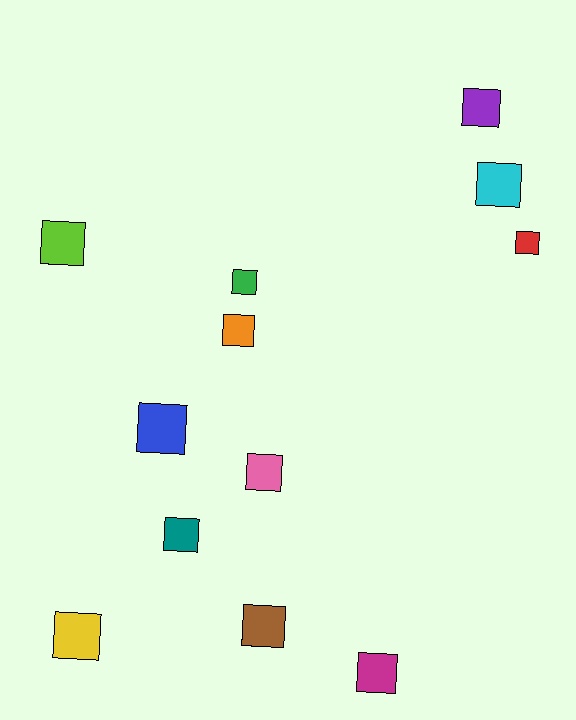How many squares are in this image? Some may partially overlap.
There are 12 squares.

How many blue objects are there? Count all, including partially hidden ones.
There is 1 blue object.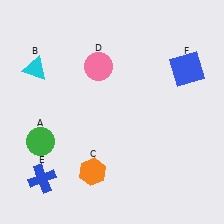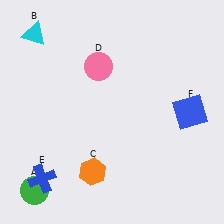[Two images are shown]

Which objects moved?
The objects that moved are: the green circle (A), the cyan triangle (B), the blue square (F).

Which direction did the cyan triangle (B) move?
The cyan triangle (B) moved up.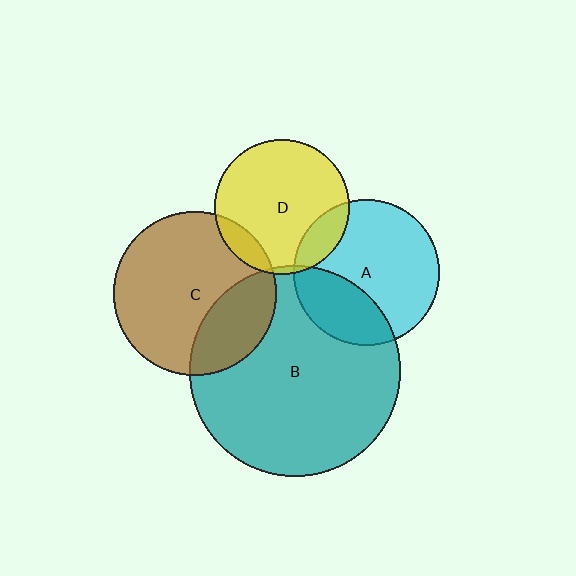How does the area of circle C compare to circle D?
Approximately 1.5 times.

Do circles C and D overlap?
Yes.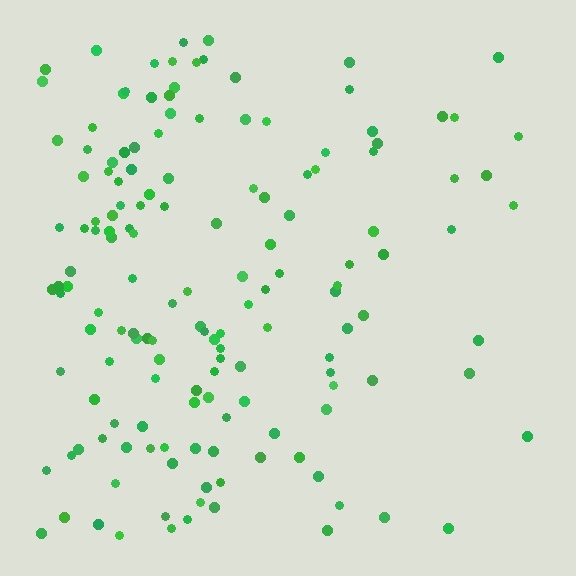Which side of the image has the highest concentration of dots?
The left.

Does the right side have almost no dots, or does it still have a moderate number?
Still a moderate number, just noticeably fewer than the left.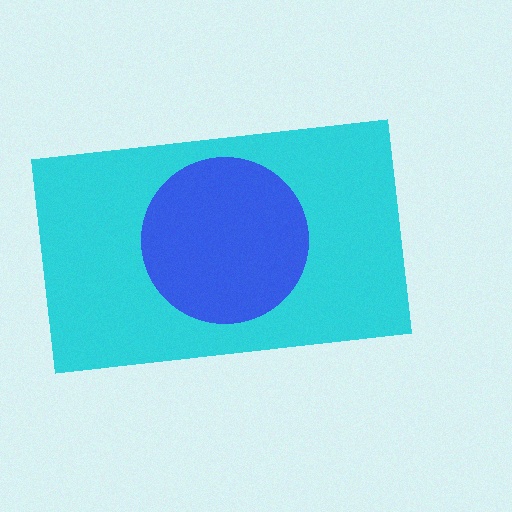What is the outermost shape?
The cyan rectangle.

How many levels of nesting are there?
2.